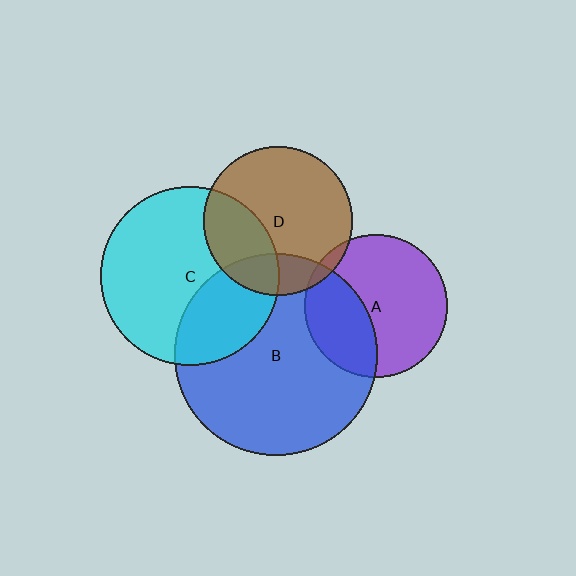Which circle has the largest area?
Circle B (blue).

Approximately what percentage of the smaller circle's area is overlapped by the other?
Approximately 20%.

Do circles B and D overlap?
Yes.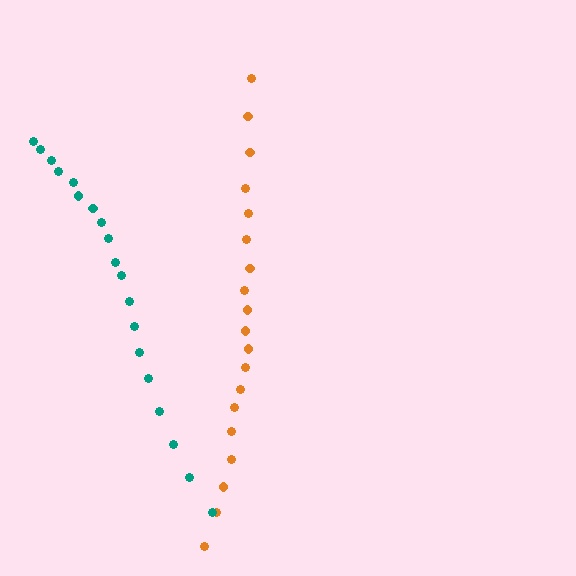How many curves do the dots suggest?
There are 2 distinct paths.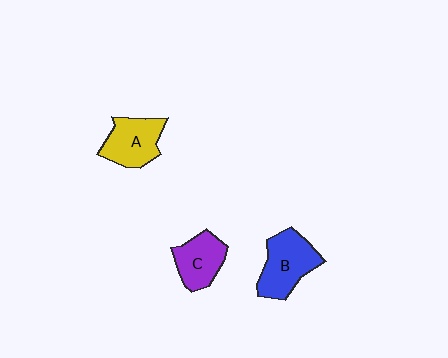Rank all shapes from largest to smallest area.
From largest to smallest: B (blue), A (yellow), C (purple).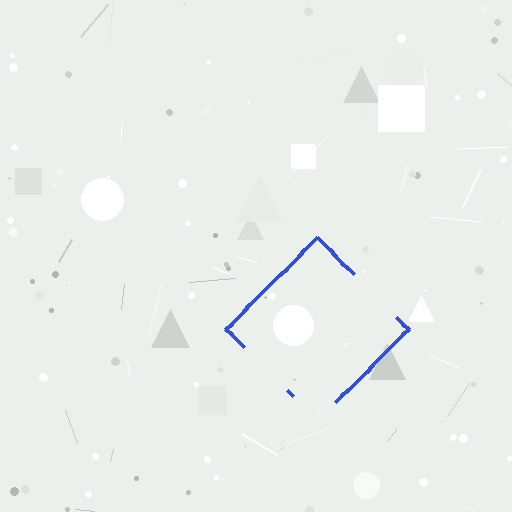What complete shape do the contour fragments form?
The contour fragments form a diamond.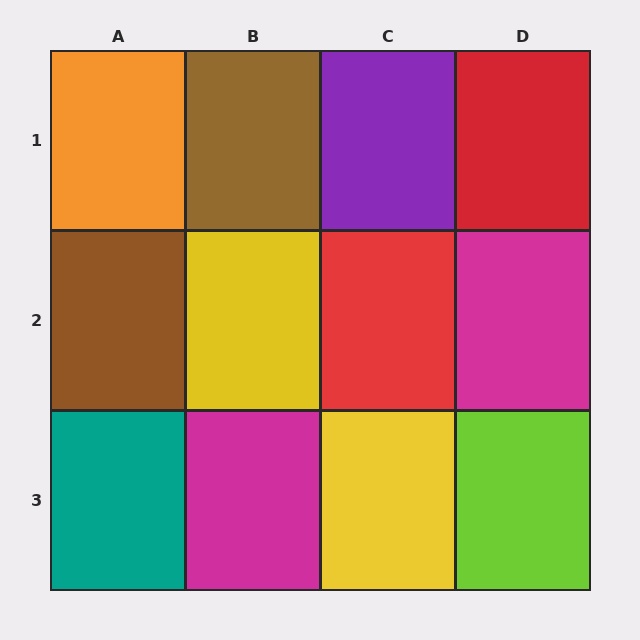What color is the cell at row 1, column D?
Red.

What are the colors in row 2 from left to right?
Brown, yellow, red, magenta.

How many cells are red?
2 cells are red.